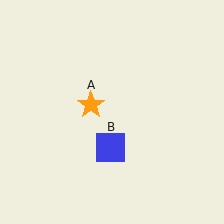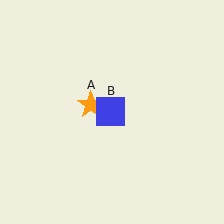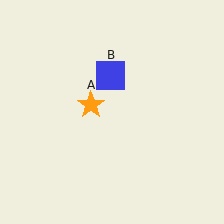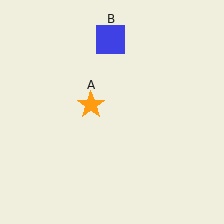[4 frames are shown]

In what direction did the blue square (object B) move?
The blue square (object B) moved up.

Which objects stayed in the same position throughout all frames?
Orange star (object A) remained stationary.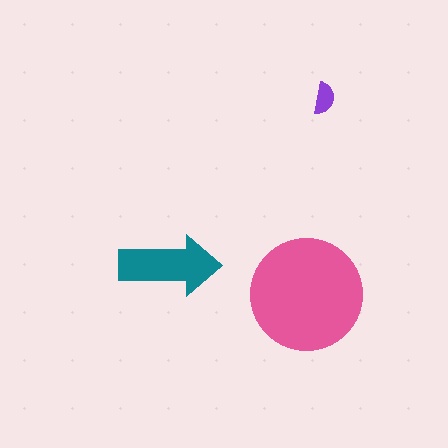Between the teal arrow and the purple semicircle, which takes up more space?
The teal arrow.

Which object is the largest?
The pink circle.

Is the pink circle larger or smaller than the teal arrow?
Larger.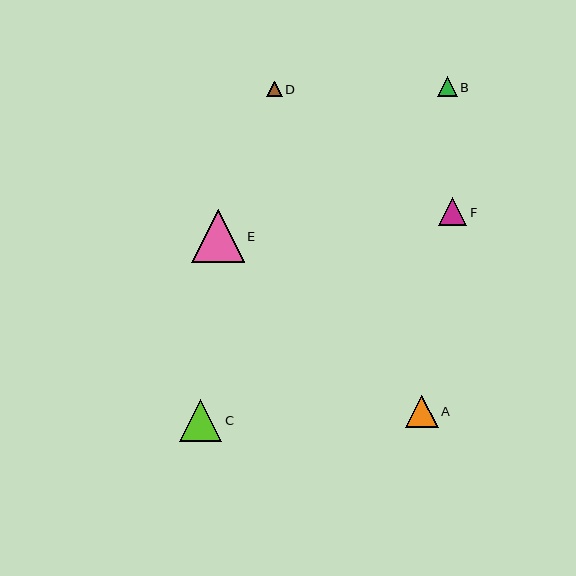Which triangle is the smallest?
Triangle D is the smallest with a size of approximately 15 pixels.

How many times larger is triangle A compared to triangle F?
Triangle A is approximately 1.2 times the size of triangle F.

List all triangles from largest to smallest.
From largest to smallest: E, C, A, F, B, D.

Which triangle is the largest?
Triangle E is the largest with a size of approximately 53 pixels.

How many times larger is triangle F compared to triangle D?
Triangle F is approximately 1.8 times the size of triangle D.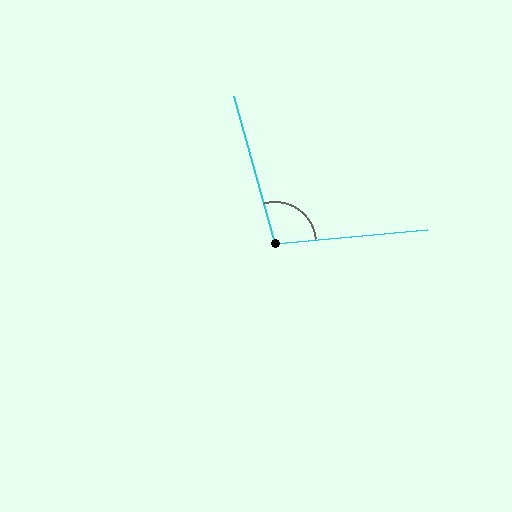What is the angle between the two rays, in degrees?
Approximately 101 degrees.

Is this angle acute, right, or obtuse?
It is obtuse.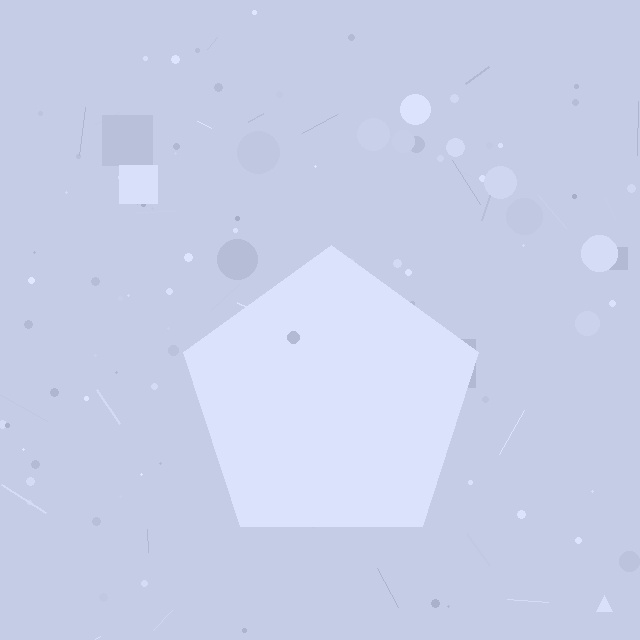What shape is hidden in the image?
A pentagon is hidden in the image.